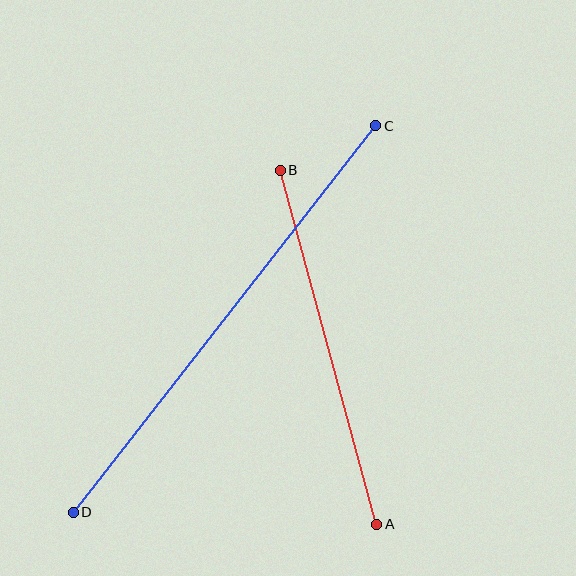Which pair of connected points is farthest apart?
Points C and D are farthest apart.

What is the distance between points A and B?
The distance is approximately 367 pixels.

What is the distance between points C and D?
The distance is approximately 491 pixels.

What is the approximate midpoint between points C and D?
The midpoint is at approximately (225, 319) pixels.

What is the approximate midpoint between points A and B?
The midpoint is at approximately (328, 347) pixels.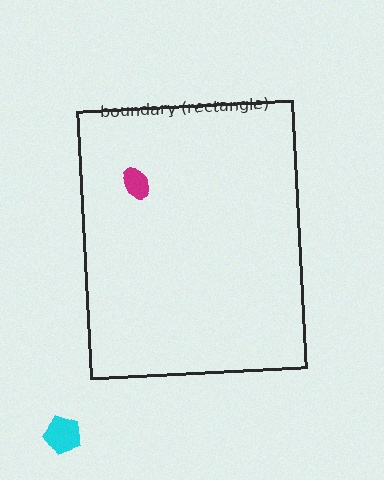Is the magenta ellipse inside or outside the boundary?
Inside.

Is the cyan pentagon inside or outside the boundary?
Outside.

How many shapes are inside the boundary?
1 inside, 1 outside.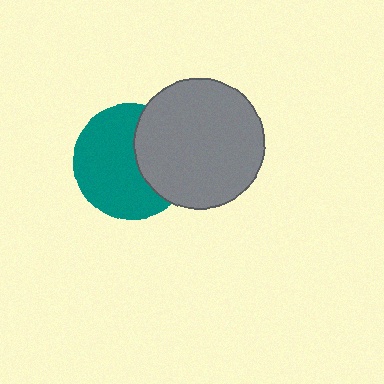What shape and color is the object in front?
The object in front is a gray circle.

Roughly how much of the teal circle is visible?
About half of it is visible (roughly 64%).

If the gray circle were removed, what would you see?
You would see the complete teal circle.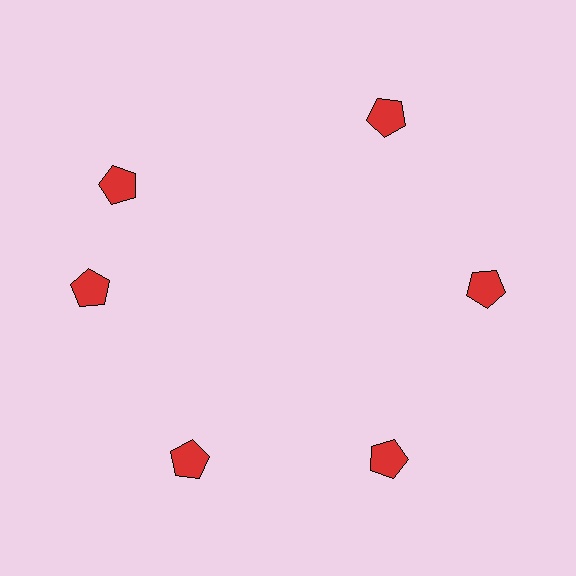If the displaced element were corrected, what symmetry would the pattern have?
It would have 6-fold rotational symmetry — the pattern would map onto itself every 60 degrees.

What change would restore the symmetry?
The symmetry would be restored by rotating it back into even spacing with its neighbors so that all 6 pentagons sit at equal angles and equal distance from the center.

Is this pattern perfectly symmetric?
No. The 6 red pentagons are arranged in a ring, but one element near the 11 o'clock position is rotated out of alignment along the ring, breaking the 6-fold rotational symmetry.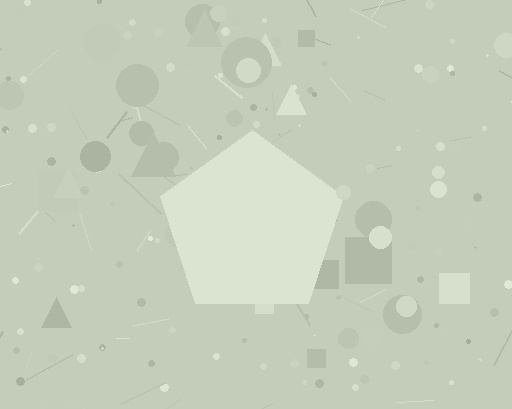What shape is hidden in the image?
A pentagon is hidden in the image.